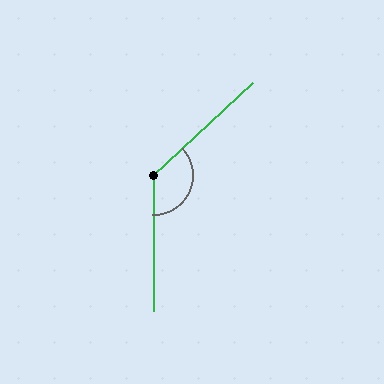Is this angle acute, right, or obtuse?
It is obtuse.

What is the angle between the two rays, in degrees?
Approximately 133 degrees.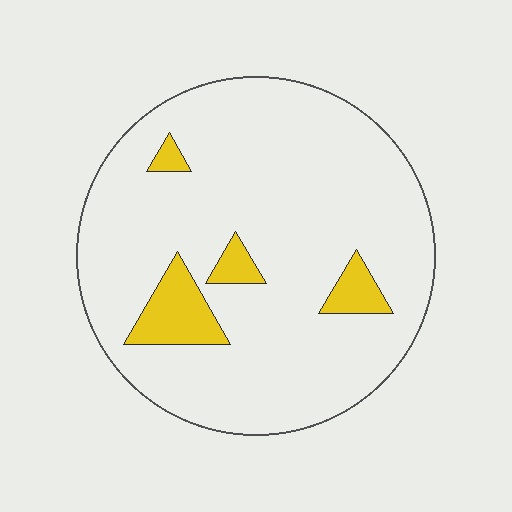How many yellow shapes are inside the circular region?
4.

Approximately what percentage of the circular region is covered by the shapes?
Approximately 10%.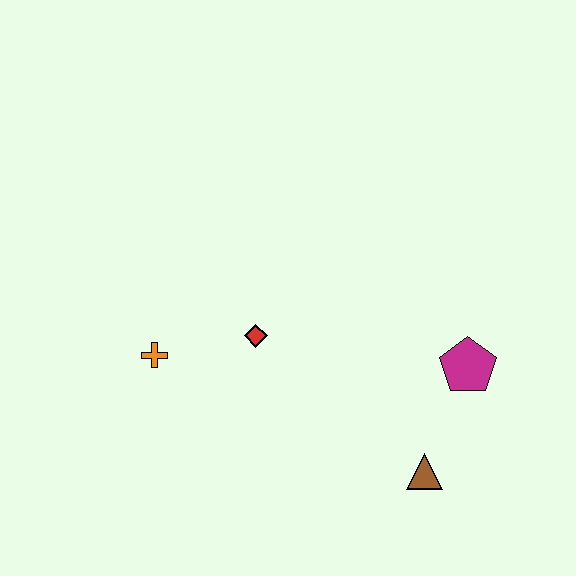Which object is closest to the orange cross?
The red diamond is closest to the orange cross.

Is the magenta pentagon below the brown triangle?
No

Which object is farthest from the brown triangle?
The orange cross is farthest from the brown triangle.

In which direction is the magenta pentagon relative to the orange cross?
The magenta pentagon is to the right of the orange cross.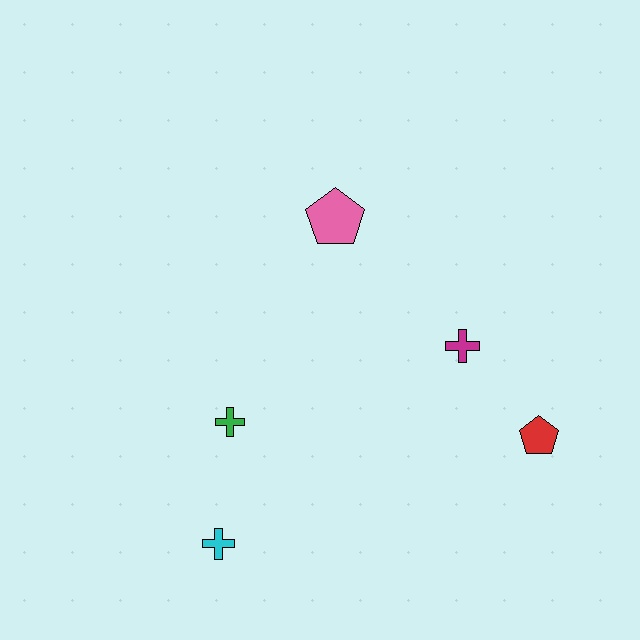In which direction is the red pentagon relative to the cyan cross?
The red pentagon is to the right of the cyan cross.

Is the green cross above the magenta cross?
No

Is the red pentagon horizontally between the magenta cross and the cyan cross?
No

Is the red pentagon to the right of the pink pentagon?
Yes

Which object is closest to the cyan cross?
The green cross is closest to the cyan cross.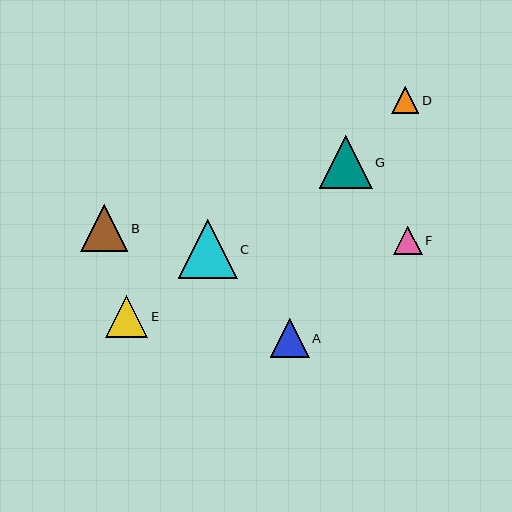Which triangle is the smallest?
Triangle D is the smallest with a size of approximately 27 pixels.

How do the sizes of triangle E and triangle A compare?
Triangle E and triangle A are approximately the same size.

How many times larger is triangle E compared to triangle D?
Triangle E is approximately 1.6 times the size of triangle D.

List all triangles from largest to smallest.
From largest to smallest: C, G, B, E, A, F, D.